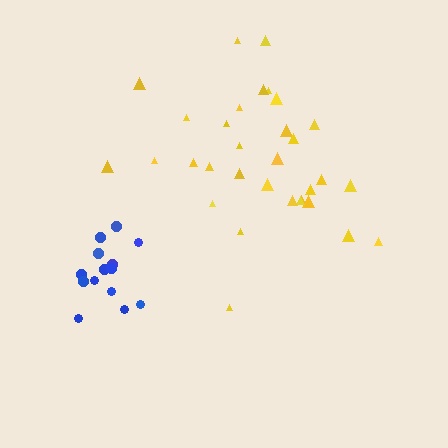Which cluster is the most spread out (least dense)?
Yellow.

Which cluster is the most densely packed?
Blue.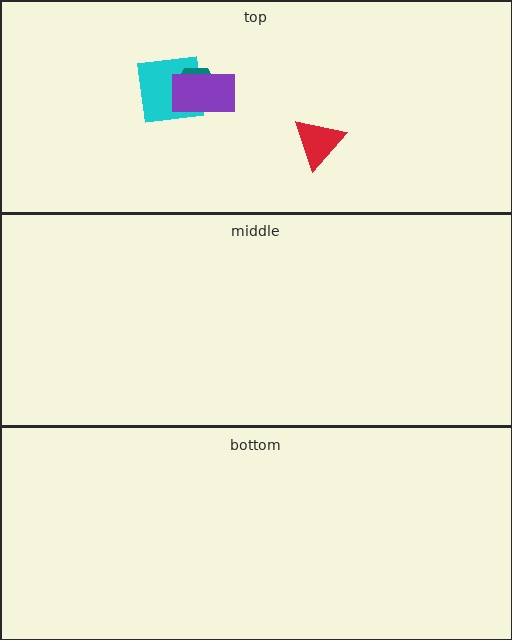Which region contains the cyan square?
The top region.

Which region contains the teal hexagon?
The top region.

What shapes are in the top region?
The cyan square, the teal hexagon, the purple rectangle, the red triangle.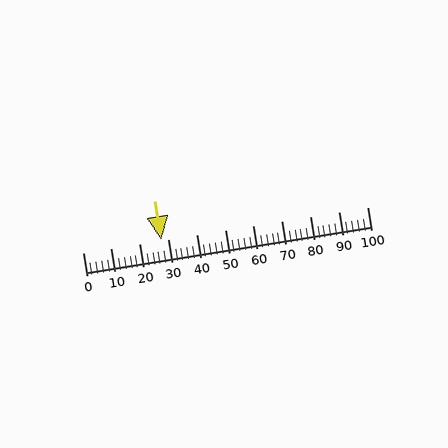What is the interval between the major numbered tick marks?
The major tick marks are spaced 10 units apart.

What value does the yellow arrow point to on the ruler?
The yellow arrow points to approximately 28.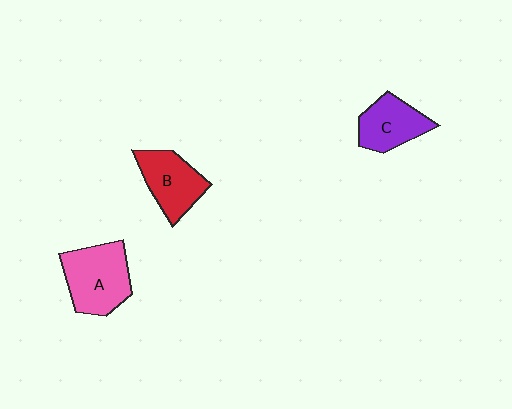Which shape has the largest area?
Shape A (pink).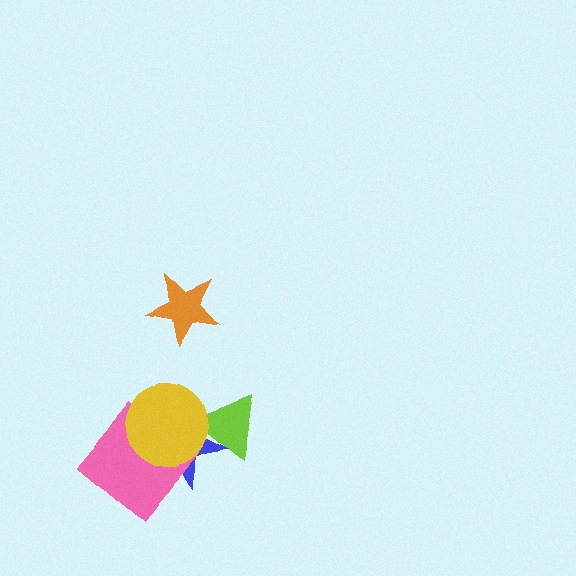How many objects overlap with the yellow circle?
3 objects overlap with the yellow circle.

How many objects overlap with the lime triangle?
2 objects overlap with the lime triangle.